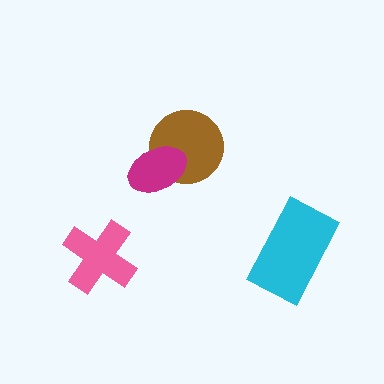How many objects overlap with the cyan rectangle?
0 objects overlap with the cyan rectangle.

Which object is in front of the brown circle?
The magenta ellipse is in front of the brown circle.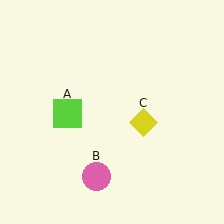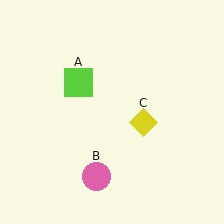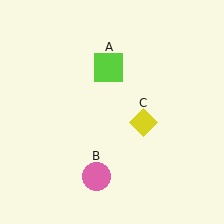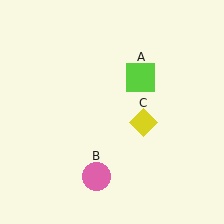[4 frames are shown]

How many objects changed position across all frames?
1 object changed position: lime square (object A).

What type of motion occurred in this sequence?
The lime square (object A) rotated clockwise around the center of the scene.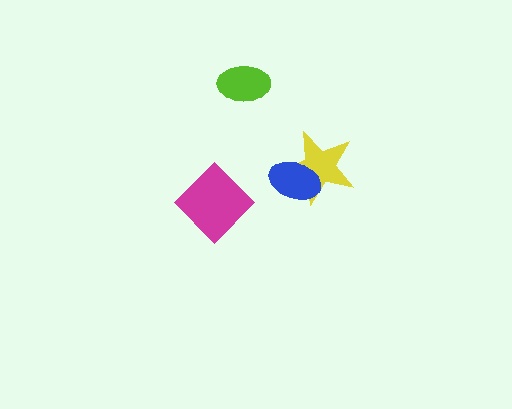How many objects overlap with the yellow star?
1 object overlaps with the yellow star.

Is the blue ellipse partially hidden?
No, no other shape covers it.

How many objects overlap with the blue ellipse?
1 object overlaps with the blue ellipse.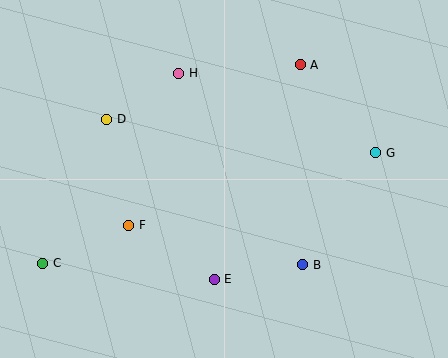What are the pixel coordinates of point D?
Point D is at (107, 119).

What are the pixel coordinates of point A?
Point A is at (300, 65).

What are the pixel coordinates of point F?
Point F is at (129, 225).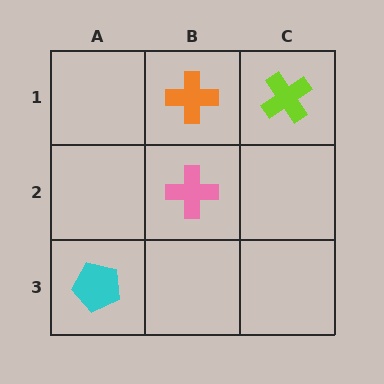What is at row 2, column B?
A pink cross.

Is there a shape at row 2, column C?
No, that cell is empty.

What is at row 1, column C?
A lime cross.